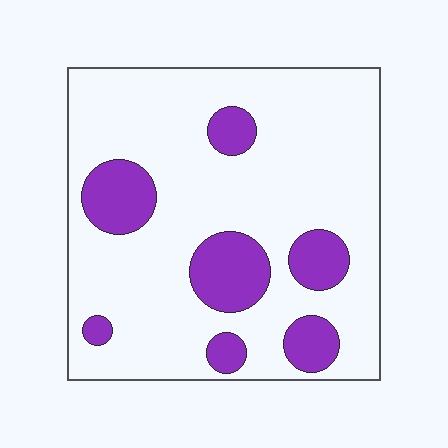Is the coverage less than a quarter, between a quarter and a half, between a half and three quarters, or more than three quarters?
Less than a quarter.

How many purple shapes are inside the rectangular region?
7.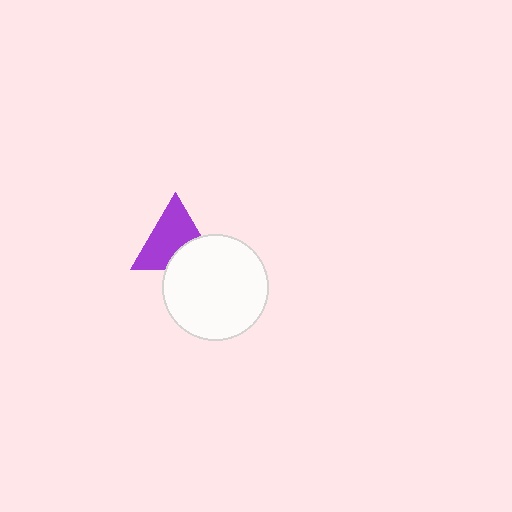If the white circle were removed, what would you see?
You would see the complete purple triangle.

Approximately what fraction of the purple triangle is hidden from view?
Roughly 32% of the purple triangle is hidden behind the white circle.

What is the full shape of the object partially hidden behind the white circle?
The partially hidden object is a purple triangle.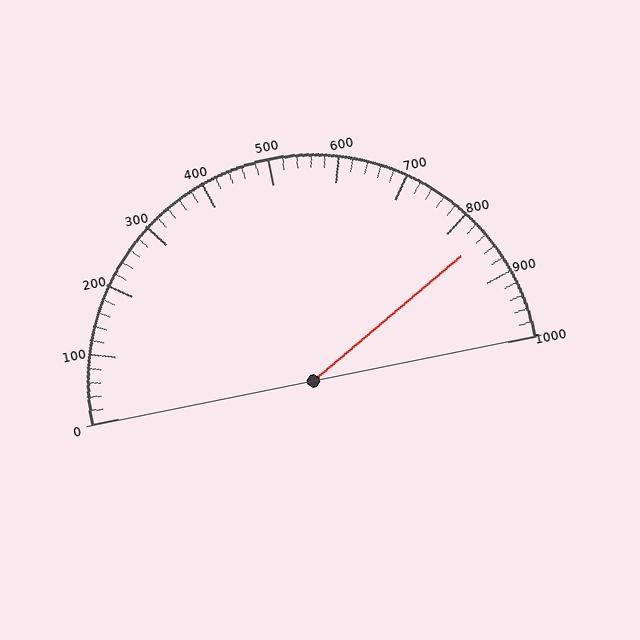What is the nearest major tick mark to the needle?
The nearest major tick mark is 800.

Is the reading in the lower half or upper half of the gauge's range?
The reading is in the upper half of the range (0 to 1000).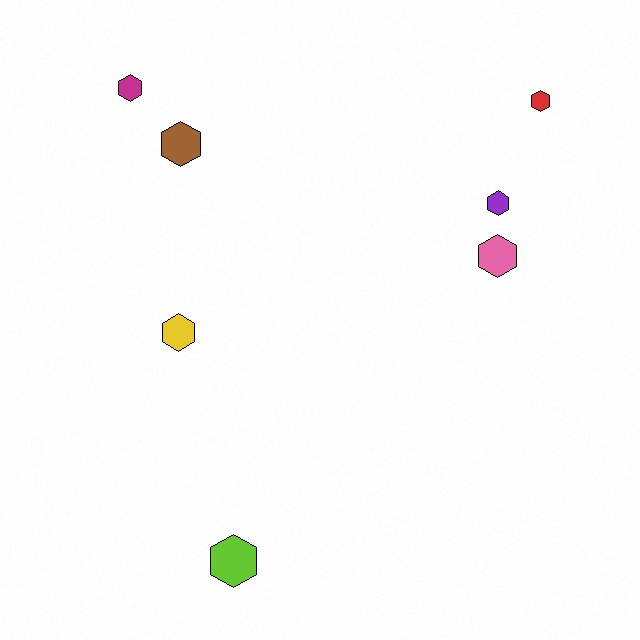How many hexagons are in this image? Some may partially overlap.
There are 7 hexagons.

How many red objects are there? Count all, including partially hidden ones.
There is 1 red object.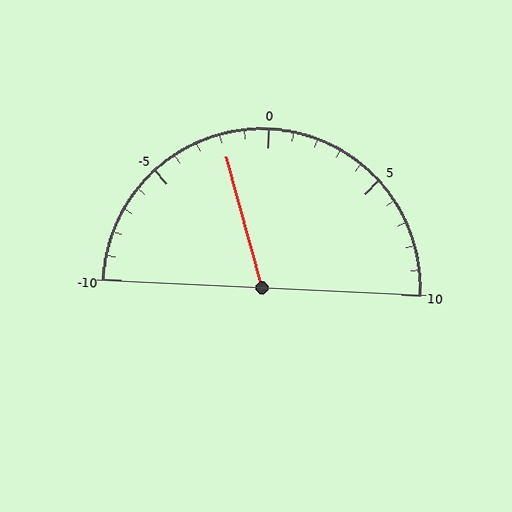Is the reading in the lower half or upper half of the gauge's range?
The reading is in the lower half of the range (-10 to 10).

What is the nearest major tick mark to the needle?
The nearest major tick mark is 0.